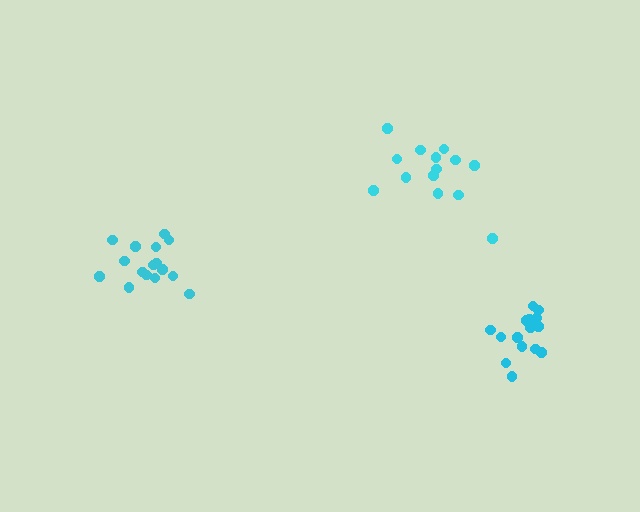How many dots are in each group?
Group 1: 17 dots, Group 2: 16 dots, Group 3: 16 dots (49 total).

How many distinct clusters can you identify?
There are 3 distinct clusters.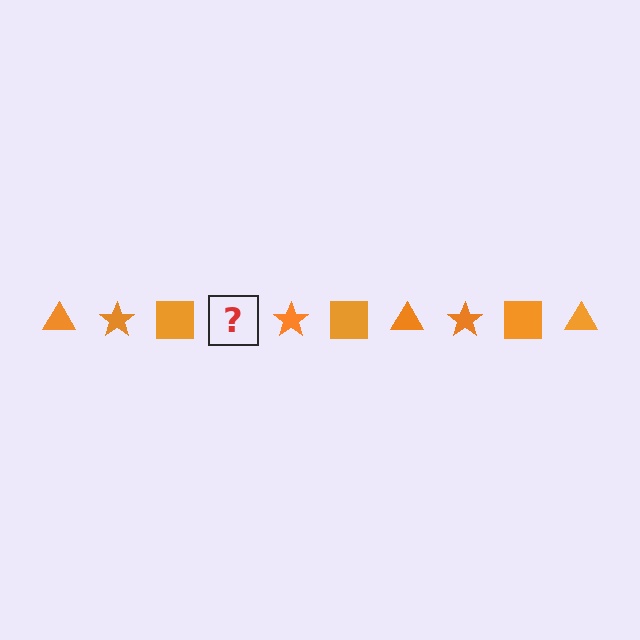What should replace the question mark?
The question mark should be replaced with an orange triangle.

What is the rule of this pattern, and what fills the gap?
The rule is that the pattern cycles through triangle, star, square shapes in orange. The gap should be filled with an orange triangle.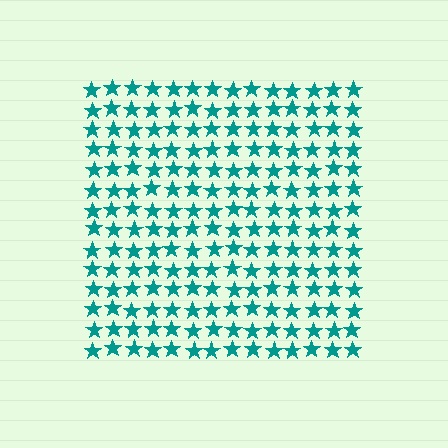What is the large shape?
The large shape is a square.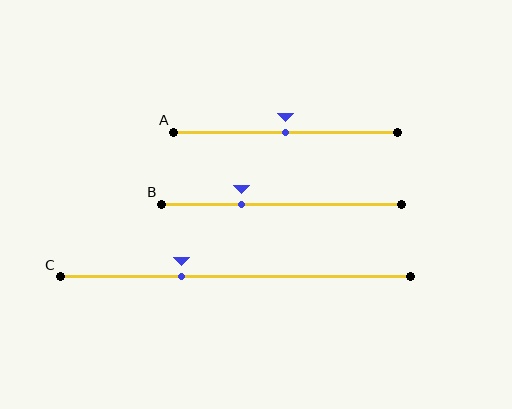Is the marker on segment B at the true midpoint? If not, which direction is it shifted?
No, the marker on segment B is shifted to the left by about 17% of the segment length.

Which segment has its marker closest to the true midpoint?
Segment A has its marker closest to the true midpoint.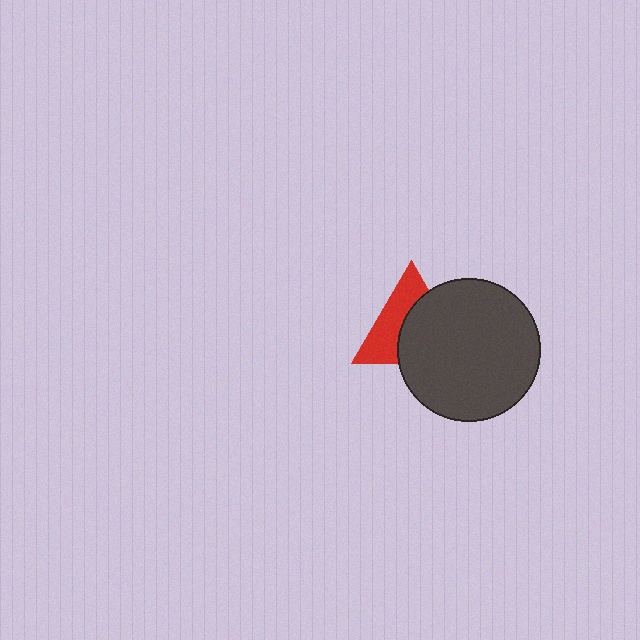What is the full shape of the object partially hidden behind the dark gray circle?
The partially hidden object is a red triangle.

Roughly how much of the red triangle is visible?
About half of it is visible (roughly 47%).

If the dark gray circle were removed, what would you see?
You would see the complete red triangle.